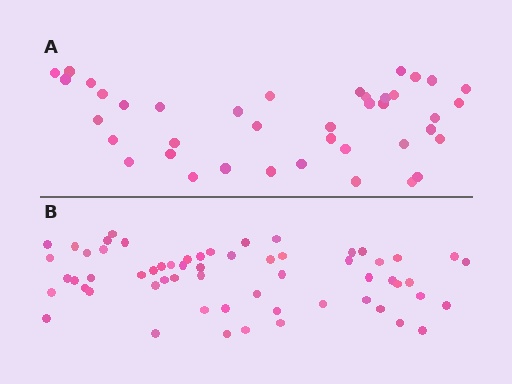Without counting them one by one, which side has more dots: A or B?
Region B (the bottom region) has more dots.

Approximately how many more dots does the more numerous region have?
Region B has approximately 20 more dots than region A.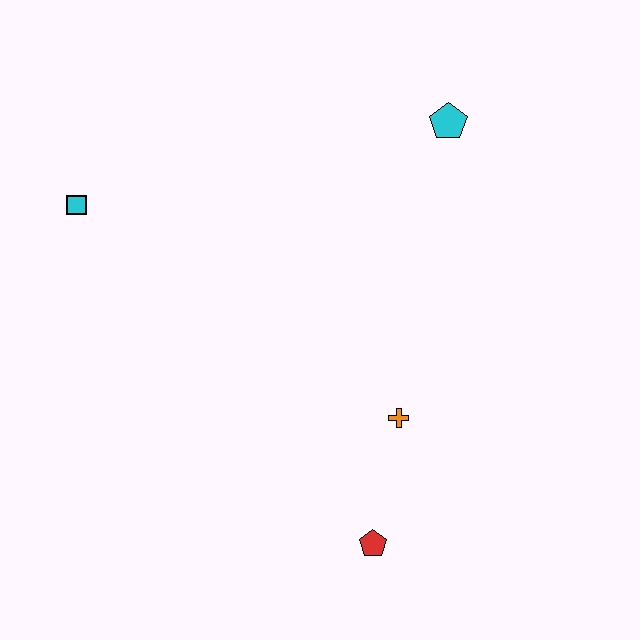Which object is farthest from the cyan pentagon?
The red pentagon is farthest from the cyan pentagon.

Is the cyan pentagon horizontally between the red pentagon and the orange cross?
No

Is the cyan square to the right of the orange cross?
No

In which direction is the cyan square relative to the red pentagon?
The cyan square is above the red pentagon.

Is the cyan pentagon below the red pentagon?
No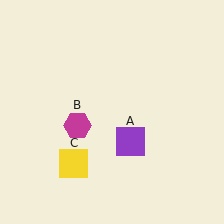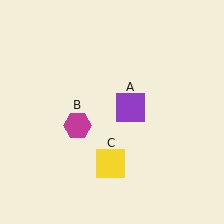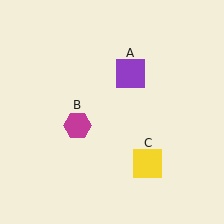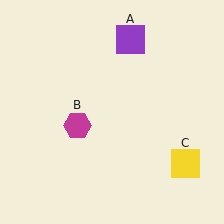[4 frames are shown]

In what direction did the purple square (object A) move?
The purple square (object A) moved up.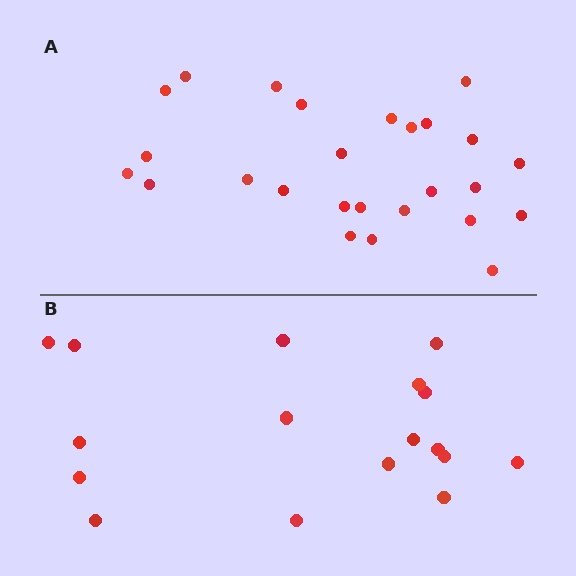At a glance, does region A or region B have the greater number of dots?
Region A (the top region) has more dots.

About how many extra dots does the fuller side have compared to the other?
Region A has roughly 8 or so more dots than region B.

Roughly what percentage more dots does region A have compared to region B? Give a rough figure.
About 55% more.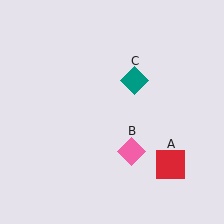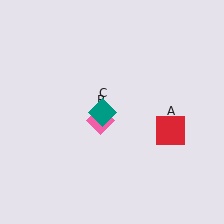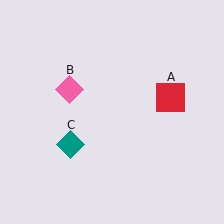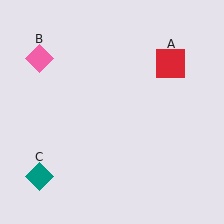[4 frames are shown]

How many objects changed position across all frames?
3 objects changed position: red square (object A), pink diamond (object B), teal diamond (object C).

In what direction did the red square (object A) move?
The red square (object A) moved up.